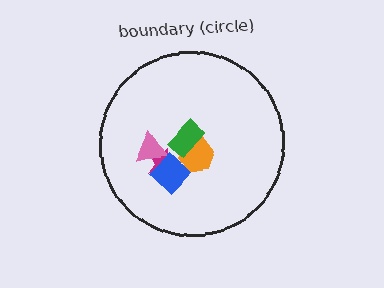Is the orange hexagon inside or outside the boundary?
Inside.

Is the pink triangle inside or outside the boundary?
Inside.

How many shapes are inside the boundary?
5 inside, 0 outside.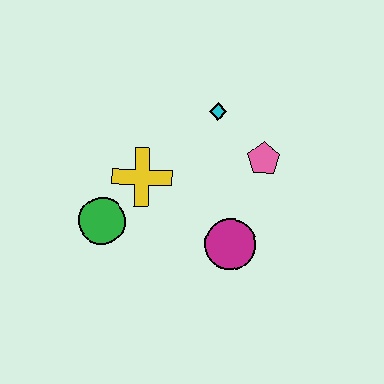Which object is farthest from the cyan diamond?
The green circle is farthest from the cyan diamond.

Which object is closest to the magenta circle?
The pink pentagon is closest to the magenta circle.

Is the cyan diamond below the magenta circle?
No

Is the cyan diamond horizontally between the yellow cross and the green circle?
No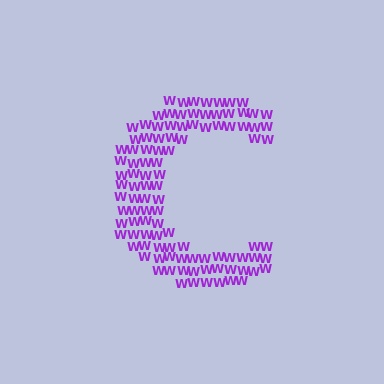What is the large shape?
The large shape is the letter C.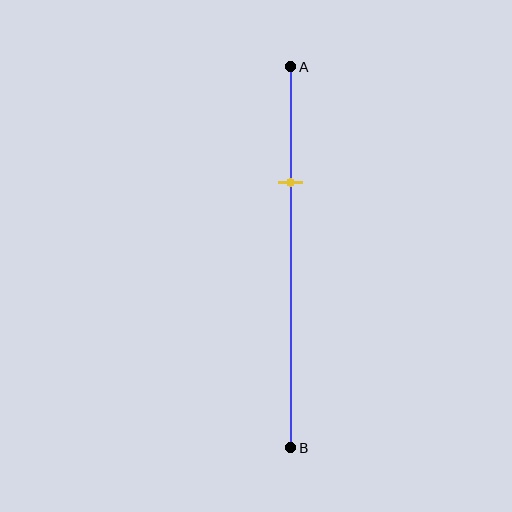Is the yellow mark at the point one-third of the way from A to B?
Yes, the mark is approximately at the one-third point.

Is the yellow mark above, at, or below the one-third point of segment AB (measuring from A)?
The yellow mark is approximately at the one-third point of segment AB.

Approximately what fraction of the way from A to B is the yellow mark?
The yellow mark is approximately 30% of the way from A to B.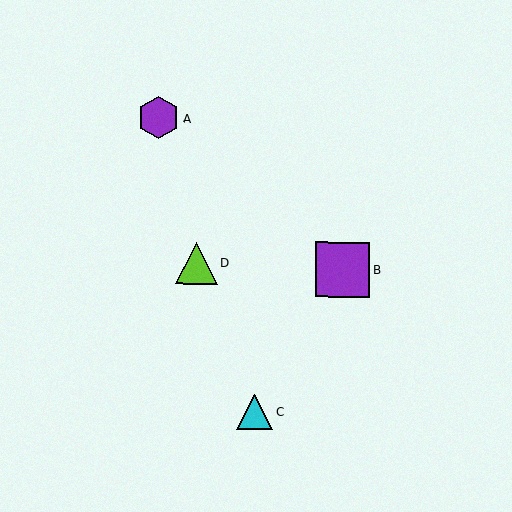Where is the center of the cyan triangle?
The center of the cyan triangle is at (255, 412).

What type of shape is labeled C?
Shape C is a cyan triangle.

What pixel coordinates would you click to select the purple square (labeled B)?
Click at (342, 270) to select the purple square B.